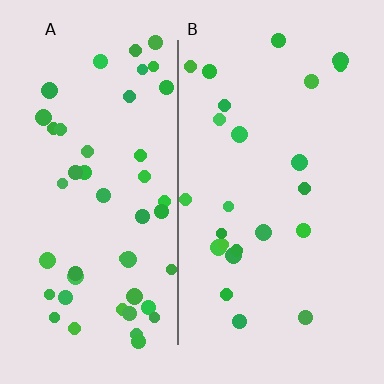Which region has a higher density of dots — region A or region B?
A (the left).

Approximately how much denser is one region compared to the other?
Approximately 2.0× — region A over region B.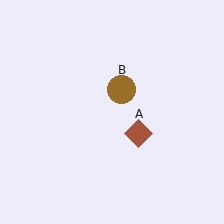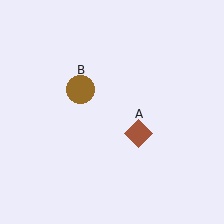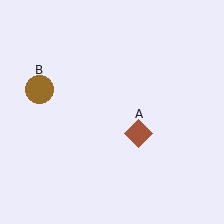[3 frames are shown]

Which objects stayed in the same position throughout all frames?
Brown diamond (object A) remained stationary.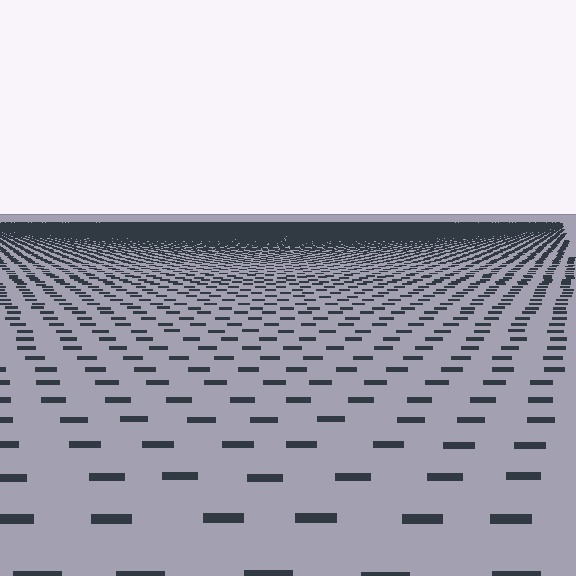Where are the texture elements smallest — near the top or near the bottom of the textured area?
Near the top.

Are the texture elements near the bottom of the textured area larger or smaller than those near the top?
Larger. Near the bottom, elements are closer to the viewer and appear at a bigger on-screen size.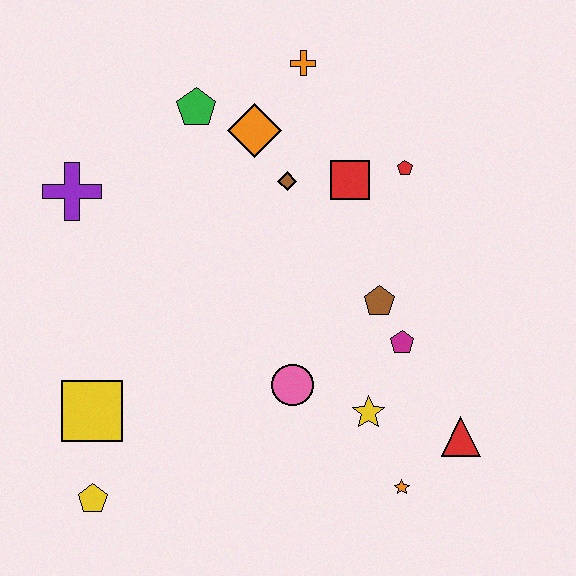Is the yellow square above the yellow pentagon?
Yes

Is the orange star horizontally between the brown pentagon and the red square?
No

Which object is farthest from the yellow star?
The purple cross is farthest from the yellow star.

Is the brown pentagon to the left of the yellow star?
No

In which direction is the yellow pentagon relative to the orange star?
The yellow pentagon is to the left of the orange star.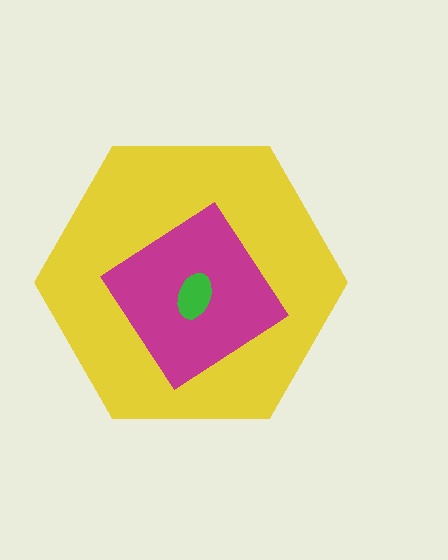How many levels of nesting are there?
3.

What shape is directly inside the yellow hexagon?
The magenta diamond.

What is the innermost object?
The green ellipse.